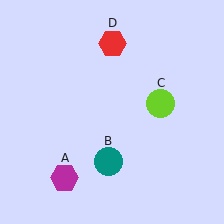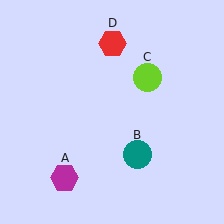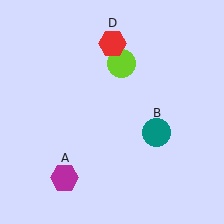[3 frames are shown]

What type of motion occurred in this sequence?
The teal circle (object B), lime circle (object C) rotated counterclockwise around the center of the scene.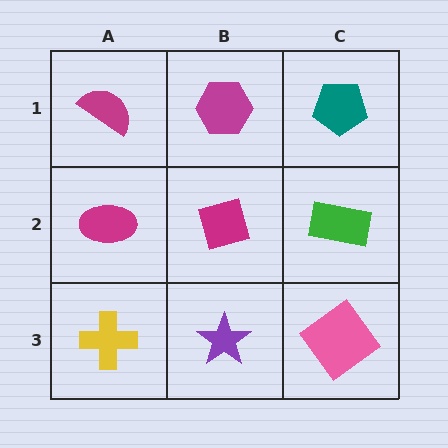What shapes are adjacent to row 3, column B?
A magenta diamond (row 2, column B), a yellow cross (row 3, column A), a pink diamond (row 3, column C).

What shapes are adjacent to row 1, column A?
A magenta ellipse (row 2, column A), a magenta hexagon (row 1, column B).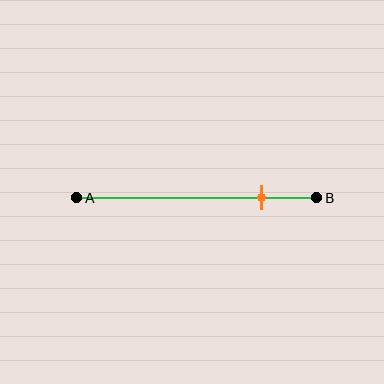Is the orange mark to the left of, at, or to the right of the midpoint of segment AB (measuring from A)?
The orange mark is to the right of the midpoint of segment AB.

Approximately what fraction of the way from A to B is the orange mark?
The orange mark is approximately 75% of the way from A to B.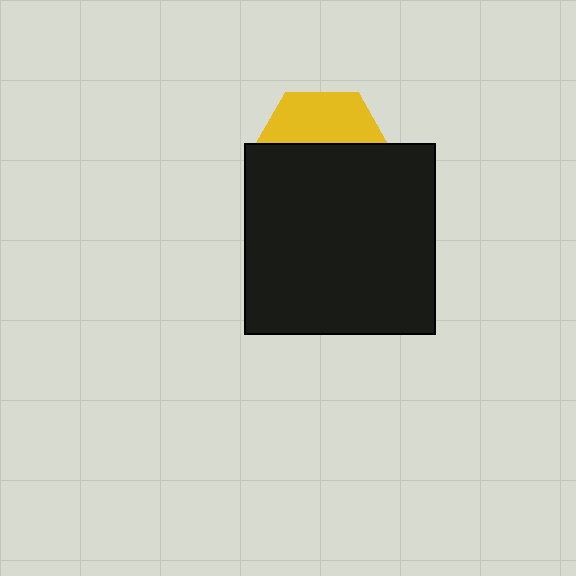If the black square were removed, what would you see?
You would see the complete yellow hexagon.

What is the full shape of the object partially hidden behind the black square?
The partially hidden object is a yellow hexagon.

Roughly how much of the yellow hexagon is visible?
A small part of it is visible (roughly 38%).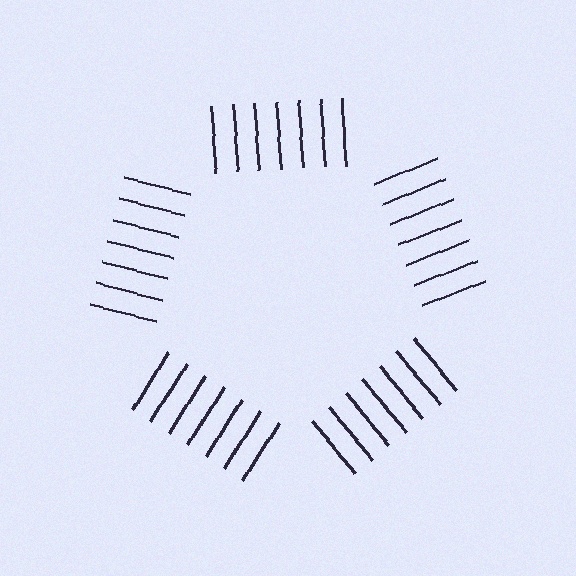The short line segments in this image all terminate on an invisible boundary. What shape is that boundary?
An illusory pentagon — the line segments terminate on its edges but no continuous stroke is drawn.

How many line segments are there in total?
35 — 7 along each of the 5 edges.